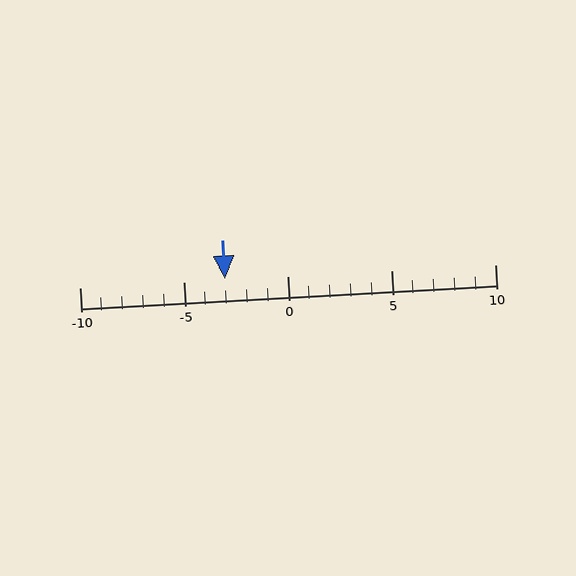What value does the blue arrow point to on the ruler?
The blue arrow points to approximately -3.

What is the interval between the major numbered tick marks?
The major tick marks are spaced 5 units apart.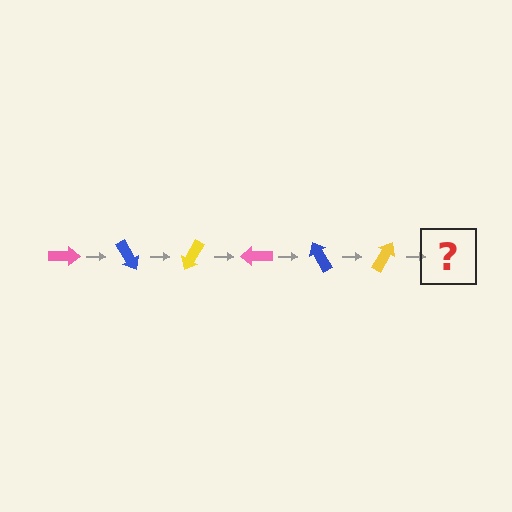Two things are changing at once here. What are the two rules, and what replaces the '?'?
The two rules are that it rotates 60 degrees each step and the color cycles through pink, blue, and yellow. The '?' should be a pink arrow, rotated 360 degrees from the start.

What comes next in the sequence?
The next element should be a pink arrow, rotated 360 degrees from the start.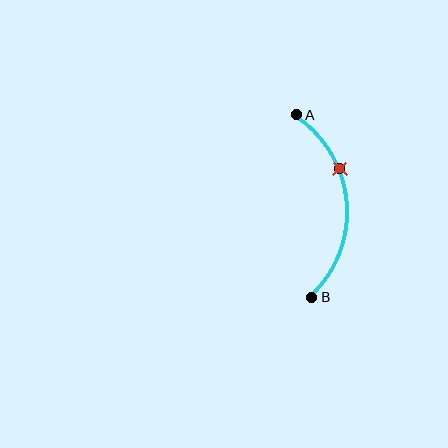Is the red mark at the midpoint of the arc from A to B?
No. The red mark lies on the arc but is closer to endpoint A. The arc midpoint would be at the point on the curve equidistant along the arc from both A and B.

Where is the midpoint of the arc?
The arc midpoint is the point on the curve farthest from the straight line joining A and B. It sits to the right of that line.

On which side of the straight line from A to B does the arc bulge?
The arc bulges to the right of the straight line connecting A and B.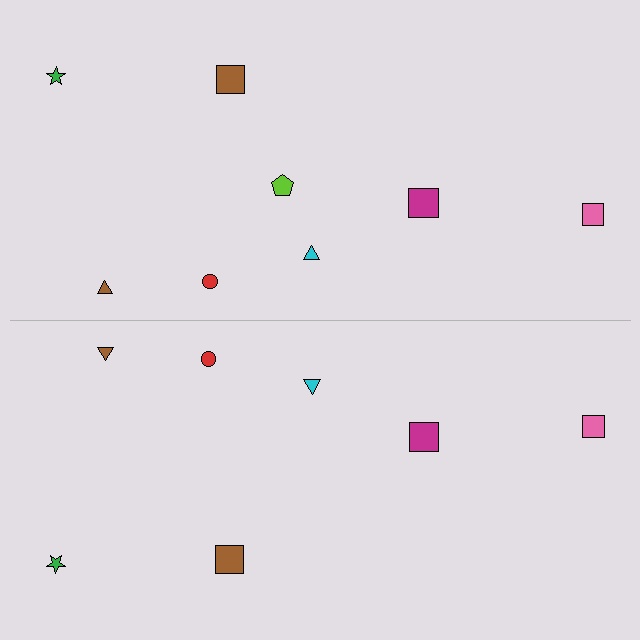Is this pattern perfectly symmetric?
No, the pattern is not perfectly symmetric. A lime pentagon is missing from the bottom side.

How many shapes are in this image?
There are 15 shapes in this image.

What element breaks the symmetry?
A lime pentagon is missing from the bottom side.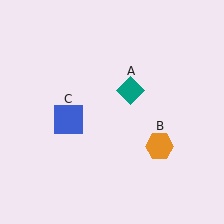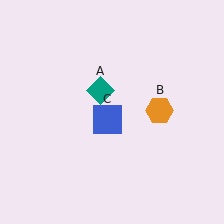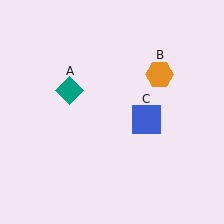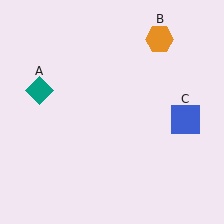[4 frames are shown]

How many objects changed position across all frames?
3 objects changed position: teal diamond (object A), orange hexagon (object B), blue square (object C).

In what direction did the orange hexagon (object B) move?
The orange hexagon (object B) moved up.